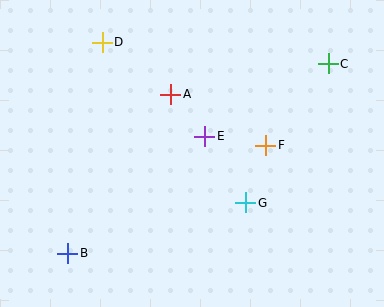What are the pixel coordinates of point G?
Point G is at (246, 203).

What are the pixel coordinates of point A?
Point A is at (171, 94).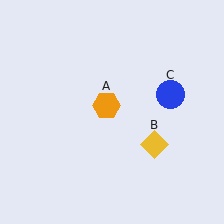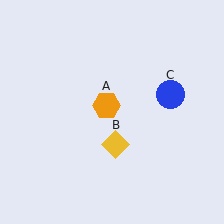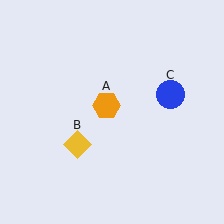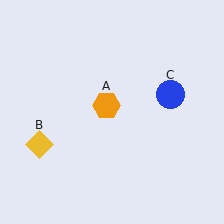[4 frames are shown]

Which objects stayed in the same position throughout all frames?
Orange hexagon (object A) and blue circle (object C) remained stationary.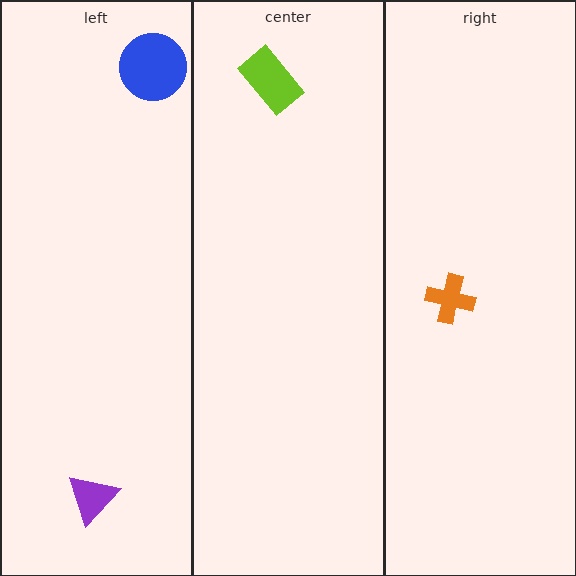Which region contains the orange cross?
The right region.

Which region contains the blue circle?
The left region.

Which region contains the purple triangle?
The left region.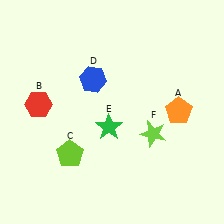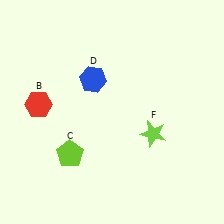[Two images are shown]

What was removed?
The green star (E), the orange pentagon (A) were removed in Image 2.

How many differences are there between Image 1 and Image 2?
There are 2 differences between the two images.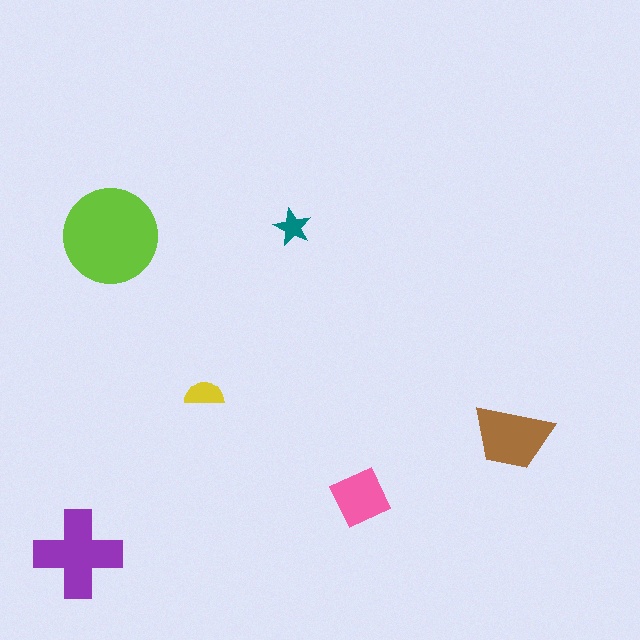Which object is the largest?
The lime circle.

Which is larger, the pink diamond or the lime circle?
The lime circle.